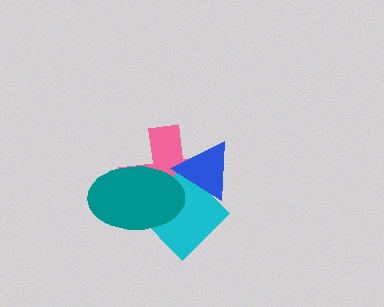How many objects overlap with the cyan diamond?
3 objects overlap with the cyan diamond.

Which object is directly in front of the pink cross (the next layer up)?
The cyan diamond is directly in front of the pink cross.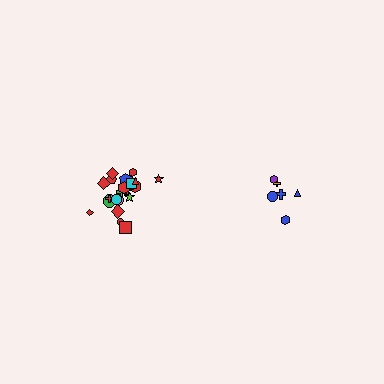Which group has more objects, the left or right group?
The left group.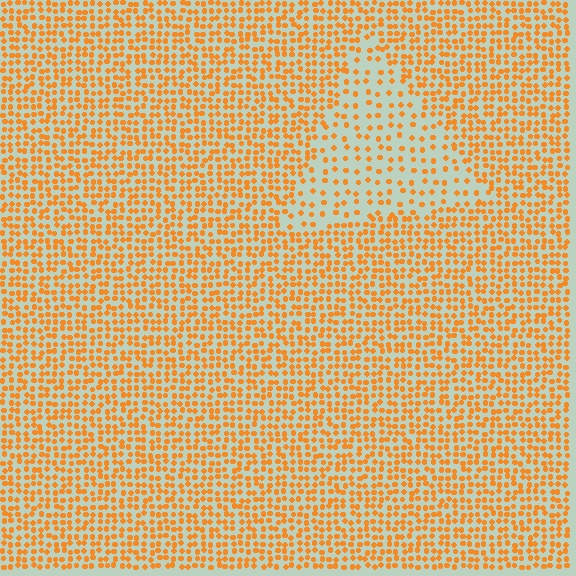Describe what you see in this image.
The image contains small orange elements arranged at two different densities. A triangle-shaped region is visible where the elements are less densely packed than the surrounding area.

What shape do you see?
I see a triangle.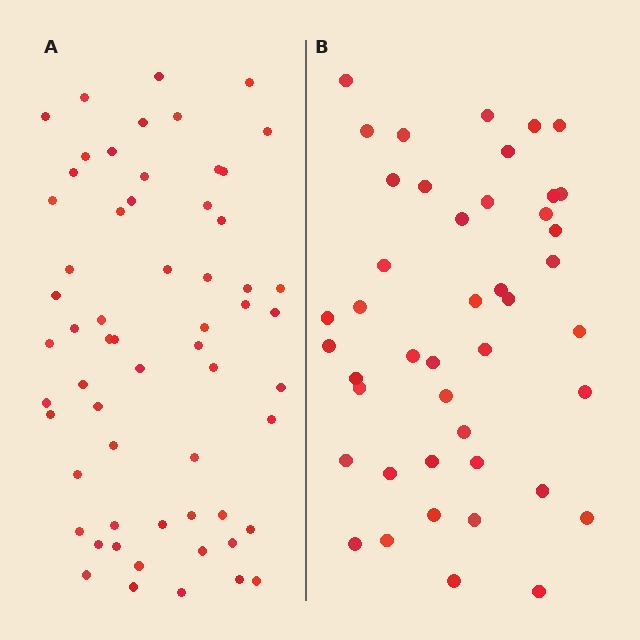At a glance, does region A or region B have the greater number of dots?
Region A (the left region) has more dots.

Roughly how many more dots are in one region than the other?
Region A has approximately 15 more dots than region B.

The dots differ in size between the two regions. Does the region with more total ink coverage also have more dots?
No. Region B has more total ink coverage because its dots are larger, but region A actually contains more individual dots. Total area can be misleading — the number of items is what matters here.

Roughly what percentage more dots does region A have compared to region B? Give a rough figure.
About 35% more.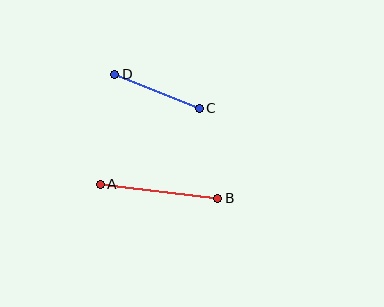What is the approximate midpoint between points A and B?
The midpoint is at approximately (159, 191) pixels.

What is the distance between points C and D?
The distance is approximately 91 pixels.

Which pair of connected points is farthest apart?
Points A and B are farthest apart.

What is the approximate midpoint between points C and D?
The midpoint is at approximately (157, 91) pixels.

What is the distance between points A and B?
The distance is approximately 118 pixels.